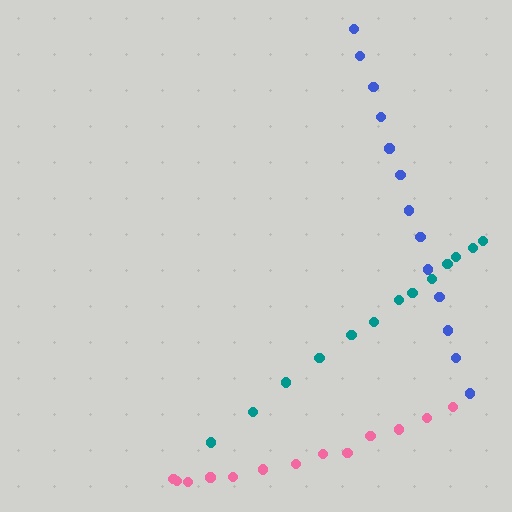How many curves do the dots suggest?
There are 3 distinct paths.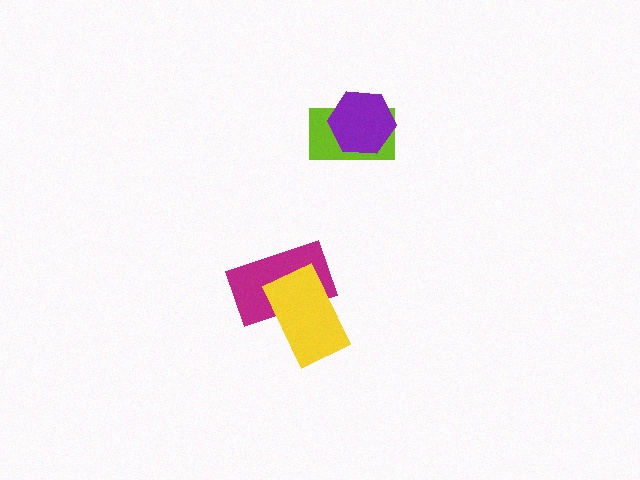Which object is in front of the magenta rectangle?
The yellow rectangle is in front of the magenta rectangle.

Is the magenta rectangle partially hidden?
Yes, it is partially covered by another shape.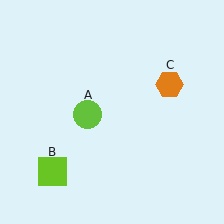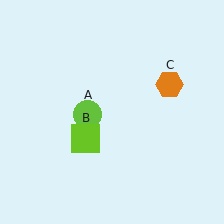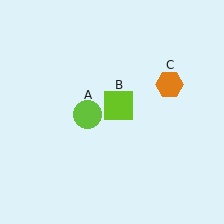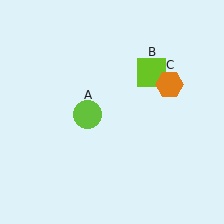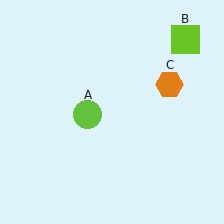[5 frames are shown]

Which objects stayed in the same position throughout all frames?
Lime circle (object A) and orange hexagon (object C) remained stationary.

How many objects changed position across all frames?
1 object changed position: lime square (object B).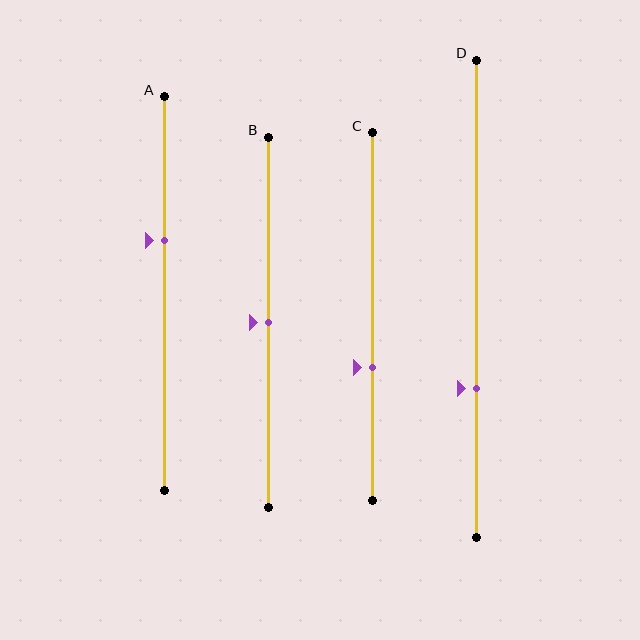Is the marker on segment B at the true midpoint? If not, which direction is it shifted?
Yes, the marker on segment B is at the true midpoint.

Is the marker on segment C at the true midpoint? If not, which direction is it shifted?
No, the marker on segment C is shifted downward by about 14% of the segment length.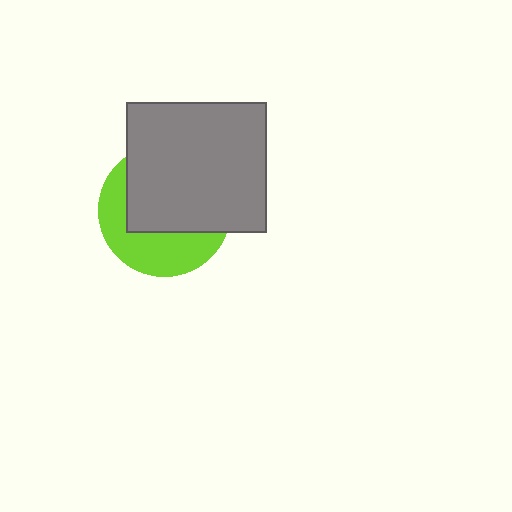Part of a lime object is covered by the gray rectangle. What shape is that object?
It is a circle.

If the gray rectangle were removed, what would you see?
You would see the complete lime circle.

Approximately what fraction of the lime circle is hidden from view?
Roughly 60% of the lime circle is hidden behind the gray rectangle.